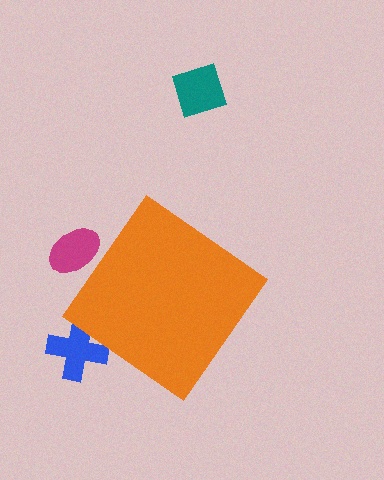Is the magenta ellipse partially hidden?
Yes, the magenta ellipse is partially hidden behind the orange diamond.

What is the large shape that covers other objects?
An orange diamond.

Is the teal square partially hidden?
No, the teal square is fully visible.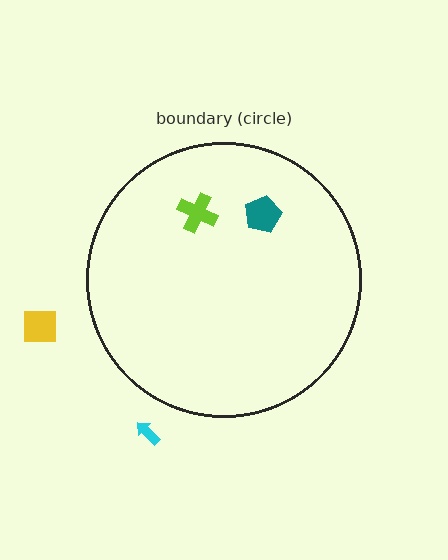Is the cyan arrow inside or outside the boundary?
Outside.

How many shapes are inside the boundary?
2 inside, 2 outside.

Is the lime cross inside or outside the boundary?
Inside.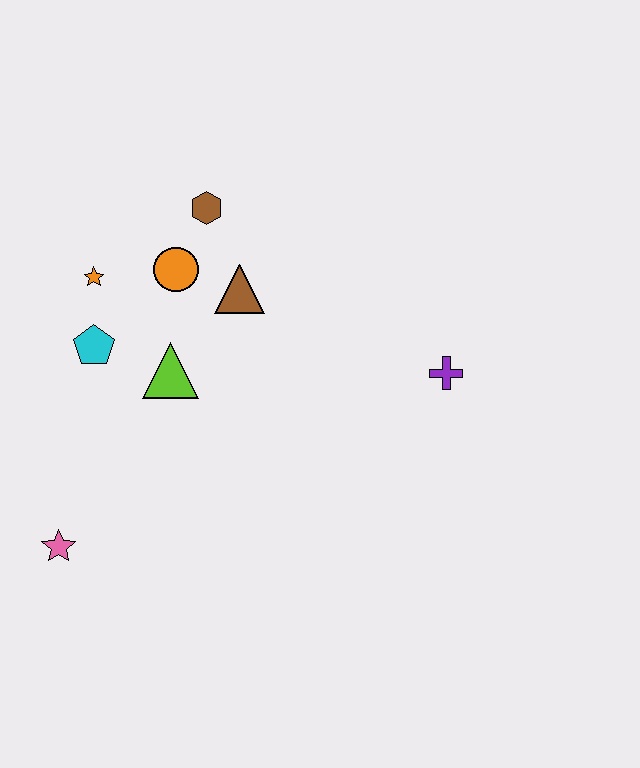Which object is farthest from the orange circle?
The pink star is farthest from the orange circle.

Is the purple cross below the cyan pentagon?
Yes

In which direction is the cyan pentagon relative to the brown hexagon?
The cyan pentagon is below the brown hexagon.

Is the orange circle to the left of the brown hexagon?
Yes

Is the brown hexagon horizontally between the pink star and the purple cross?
Yes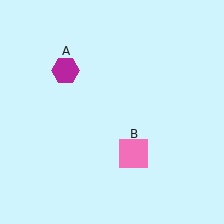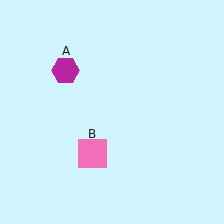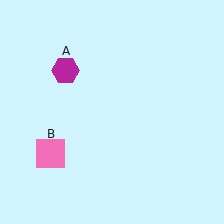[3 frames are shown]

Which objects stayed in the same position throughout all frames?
Magenta hexagon (object A) remained stationary.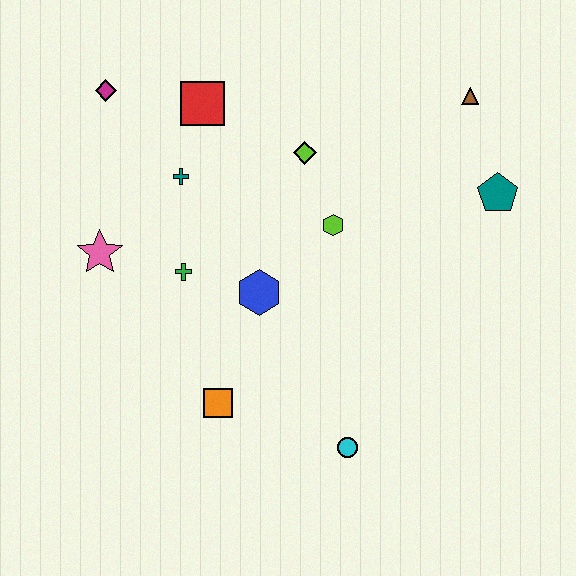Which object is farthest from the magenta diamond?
The cyan circle is farthest from the magenta diamond.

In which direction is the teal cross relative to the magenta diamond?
The teal cross is below the magenta diamond.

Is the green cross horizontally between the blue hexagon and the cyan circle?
No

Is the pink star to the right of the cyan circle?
No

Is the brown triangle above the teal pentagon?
Yes